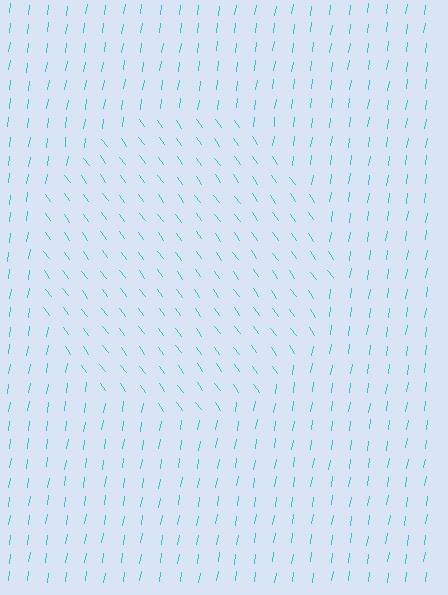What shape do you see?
I see a circle.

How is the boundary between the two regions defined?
The boundary is defined purely by a change in line orientation (approximately 45 degrees difference). All lines are the same color and thickness.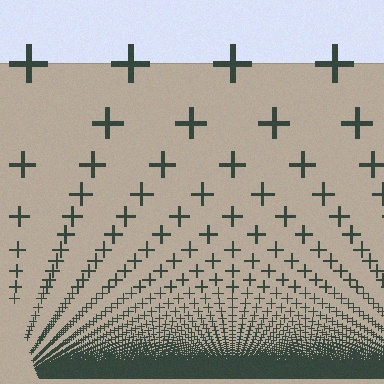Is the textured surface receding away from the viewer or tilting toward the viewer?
The surface appears to tilt toward the viewer. Texture elements get larger and sparser toward the top.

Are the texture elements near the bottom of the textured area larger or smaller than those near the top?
Smaller. The gradient is inverted — elements near the bottom are smaller and denser.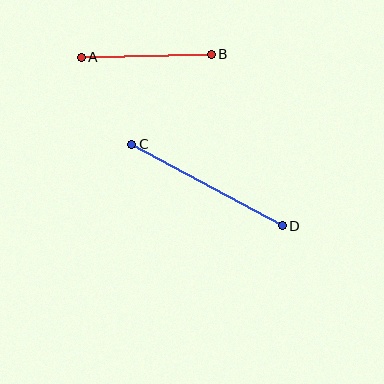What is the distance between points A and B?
The distance is approximately 130 pixels.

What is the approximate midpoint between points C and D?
The midpoint is at approximately (207, 185) pixels.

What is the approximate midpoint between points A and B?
The midpoint is at approximately (146, 56) pixels.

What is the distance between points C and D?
The distance is approximately 171 pixels.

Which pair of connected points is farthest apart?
Points C and D are farthest apart.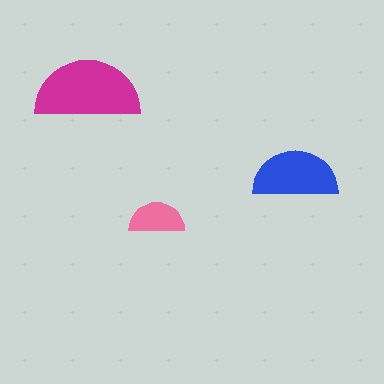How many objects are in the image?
There are 3 objects in the image.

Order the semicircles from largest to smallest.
the magenta one, the blue one, the pink one.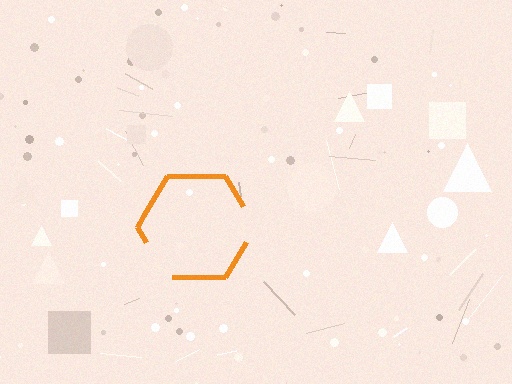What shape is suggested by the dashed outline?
The dashed outline suggests a hexagon.